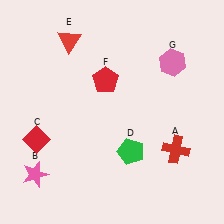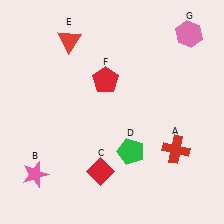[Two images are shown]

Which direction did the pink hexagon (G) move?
The pink hexagon (G) moved up.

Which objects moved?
The objects that moved are: the red diamond (C), the pink hexagon (G).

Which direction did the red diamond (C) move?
The red diamond (C) moved right.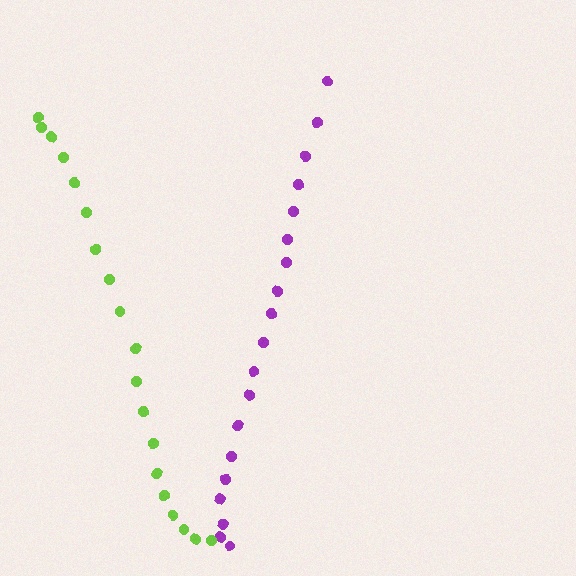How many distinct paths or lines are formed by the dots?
There are 2 distinct paths.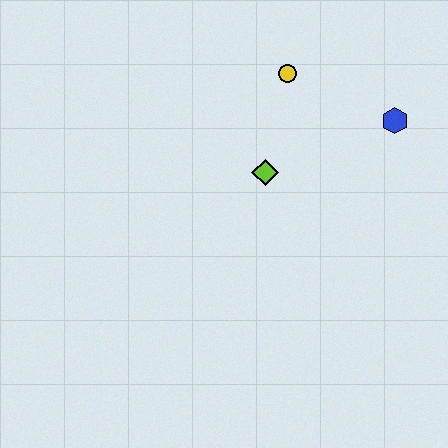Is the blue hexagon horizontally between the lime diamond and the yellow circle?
No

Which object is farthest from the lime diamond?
The blue hexagon is farthest from the lime diamond.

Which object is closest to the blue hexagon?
The yellow circle is closest to the blue hexagon.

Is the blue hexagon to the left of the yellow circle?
No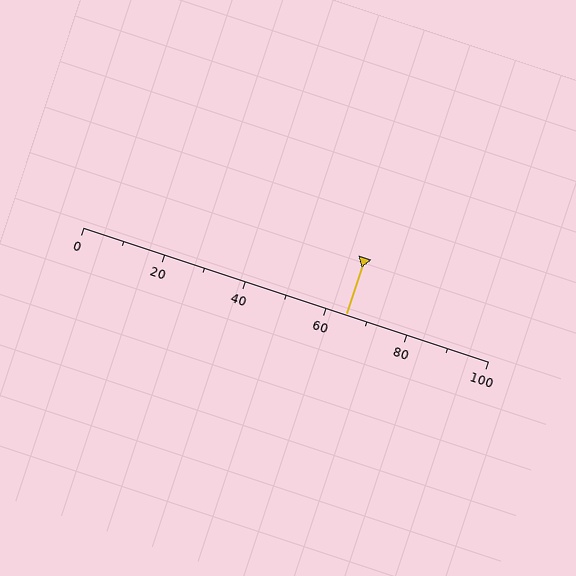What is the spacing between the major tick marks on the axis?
The major ticks are spaced 20 apart.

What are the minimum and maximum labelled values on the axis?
The axis runs from 0 to 100.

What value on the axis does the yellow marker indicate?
The marker indicates approximately 65.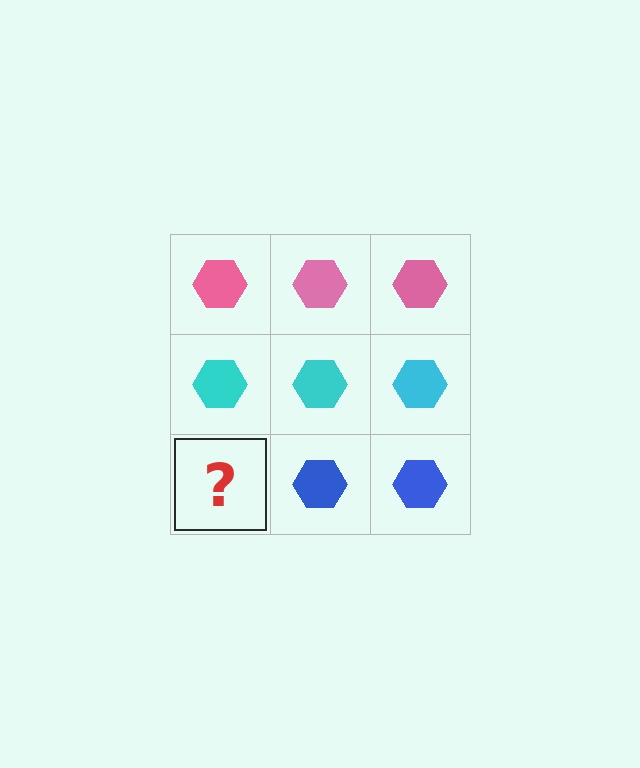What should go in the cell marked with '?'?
The missing cell should contain a blue hexagon.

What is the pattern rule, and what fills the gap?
The rule is that each row has a consistent color. The gap should be filled with a blue hexagon.